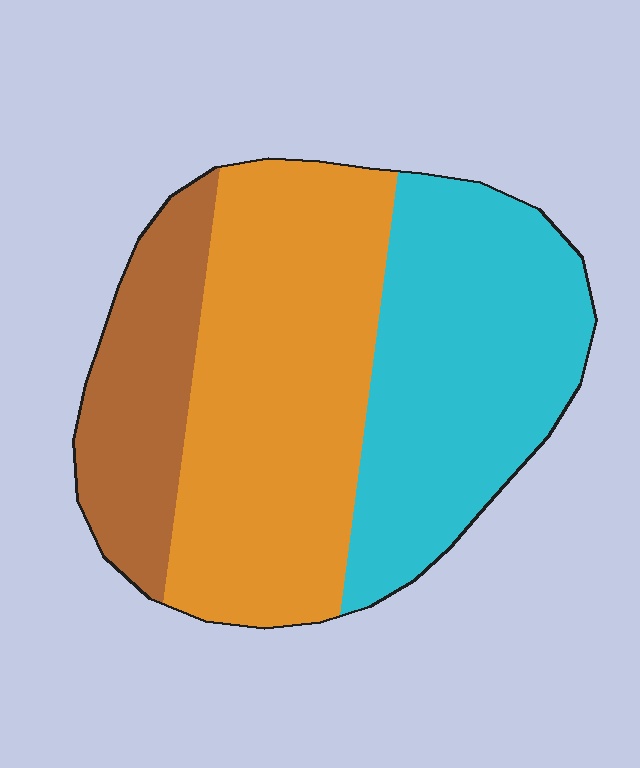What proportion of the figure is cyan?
Cyan covers about 35% of the figure.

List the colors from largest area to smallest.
From largest to smallest: orange, cyan, brown.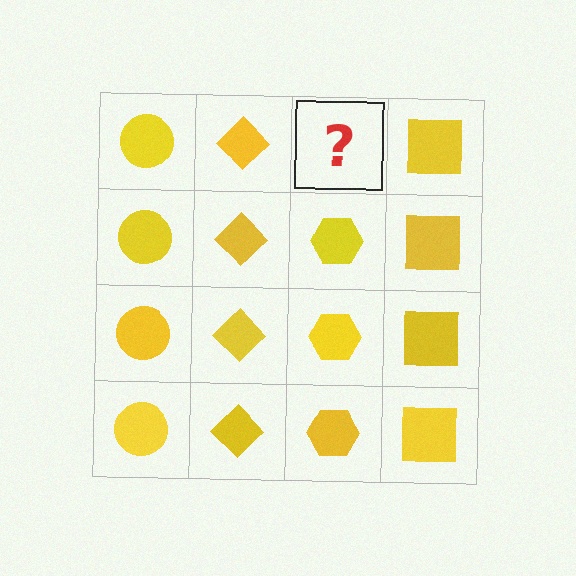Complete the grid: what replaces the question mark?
The question mark should be replaced with a yellow hexagon.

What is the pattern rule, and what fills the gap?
The rule is that each column has a consistent shape. The gap should be filled with a yellow hexagon.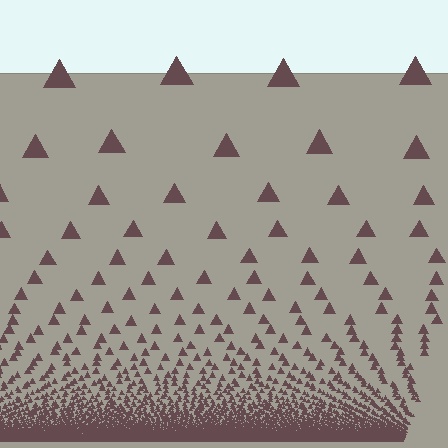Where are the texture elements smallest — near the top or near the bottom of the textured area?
Near the bottom.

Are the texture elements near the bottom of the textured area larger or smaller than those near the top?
Smaller. The gradient is inverted — elements near the bottom are smaller and denser.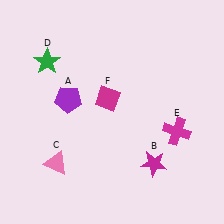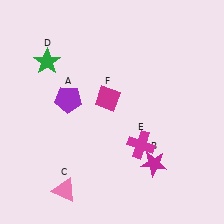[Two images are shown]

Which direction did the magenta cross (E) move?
The magenta cross (E) moved left.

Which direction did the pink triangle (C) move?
The pink triangle (C) moved down.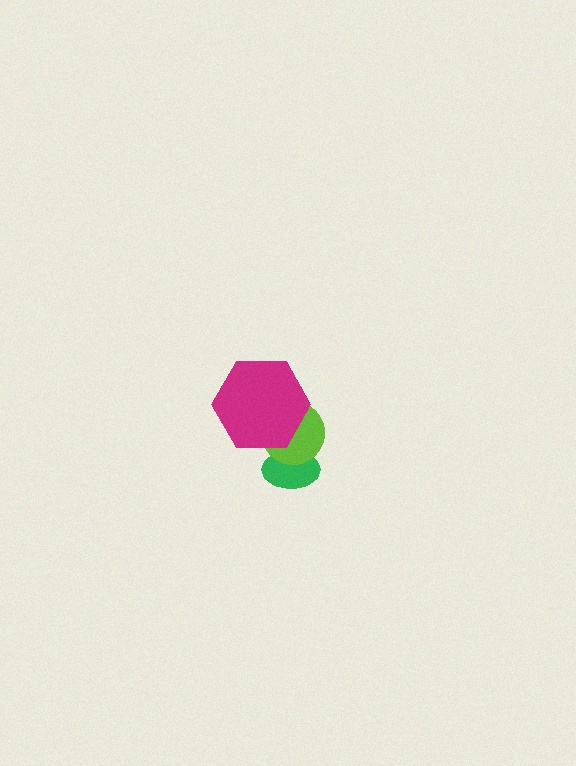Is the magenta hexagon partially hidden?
No, no other shape covers it.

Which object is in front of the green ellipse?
The lime circle is in front of the green ellipse.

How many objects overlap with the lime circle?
2 objects overlap with the lime circle.